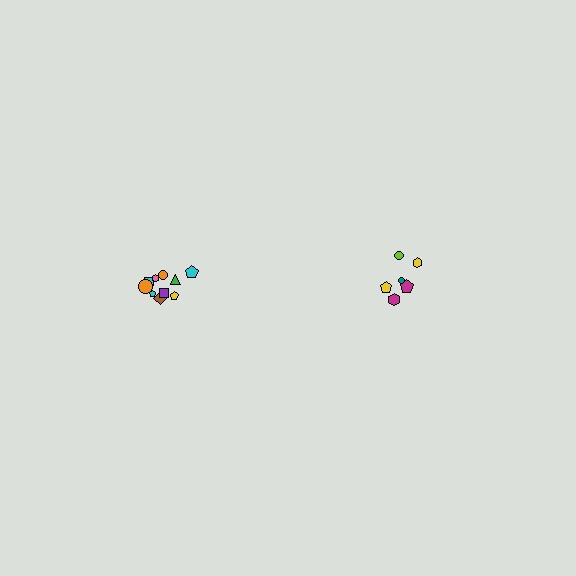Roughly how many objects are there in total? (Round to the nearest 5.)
Roughly 15 objects in total.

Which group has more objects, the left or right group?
The left group.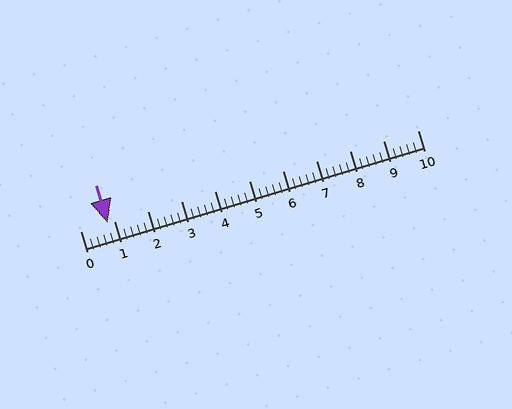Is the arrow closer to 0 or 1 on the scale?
The arrow is closer to 1.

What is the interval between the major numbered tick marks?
The major tick marks are spaced 1 units apart.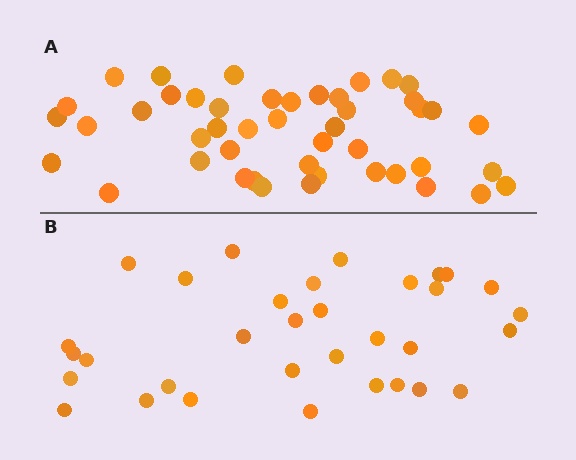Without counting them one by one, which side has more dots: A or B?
Region A (the top region) has more dots.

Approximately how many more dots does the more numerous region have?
Region A has approximately 15 more dots than region B.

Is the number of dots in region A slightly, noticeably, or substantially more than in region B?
Region A has noticeably more, but not dramatically so. The ratio is roughly 1.4 to 1.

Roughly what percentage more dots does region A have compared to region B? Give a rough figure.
About 40% more.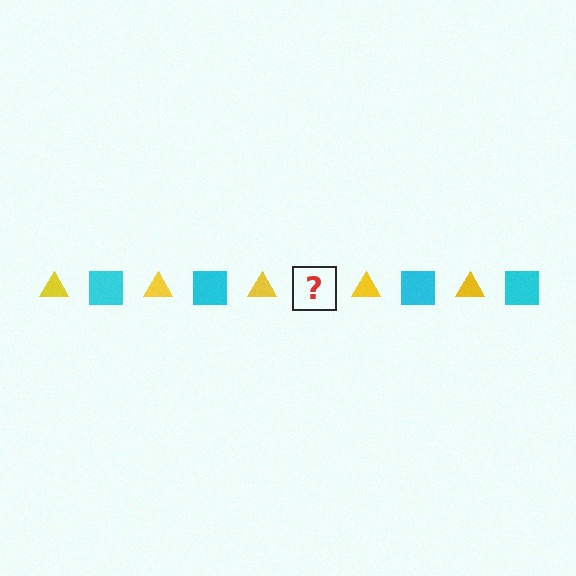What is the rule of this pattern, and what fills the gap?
The rule is that the pattern alternates between yellow triangle and cyan square. The gap should be filled with a cyan square.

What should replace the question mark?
The question mark should be replaced with a cyan square.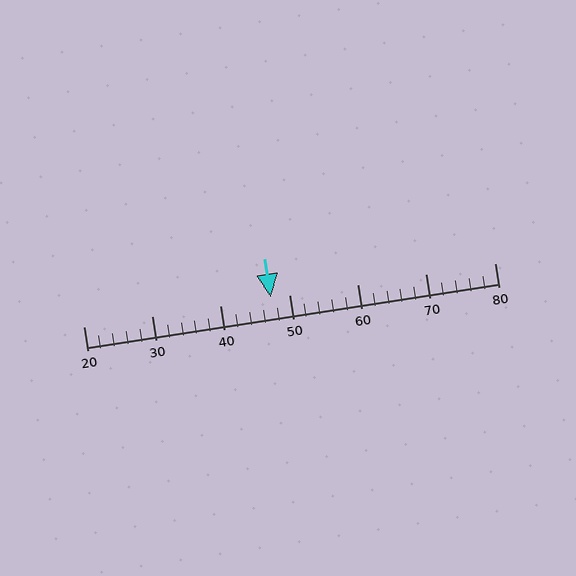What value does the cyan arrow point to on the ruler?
The cyan arrow points to approximately 47.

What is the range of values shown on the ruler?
The ruler shows values from 20 to 80.